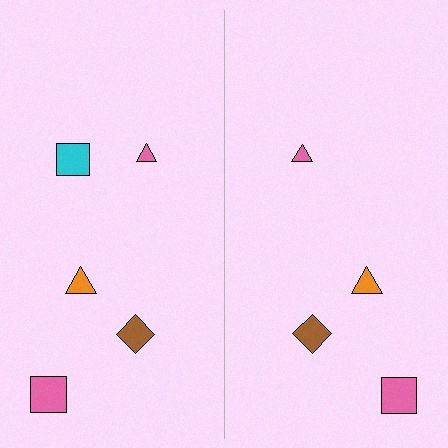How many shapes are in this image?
There are 9 shapes in this image.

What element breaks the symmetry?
A cyan square is missing from the right side.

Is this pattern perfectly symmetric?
No, the pattern is not perfectly symmetric. A cyan square is missing from the right side.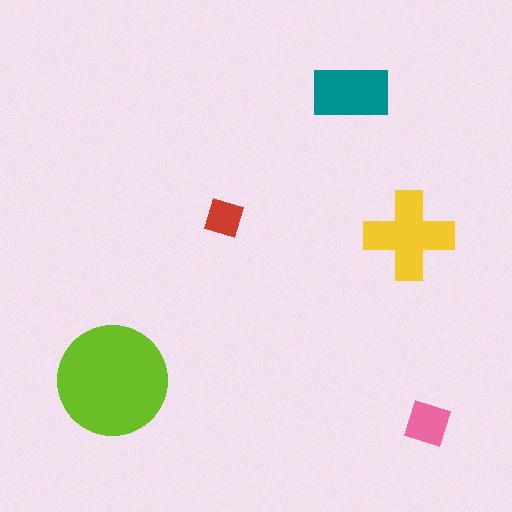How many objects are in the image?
There are 5 objects in the image.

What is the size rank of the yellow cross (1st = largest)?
2nd.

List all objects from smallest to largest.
The red diamond, the pink square, the teal rectangle, the yellow cross, the lime circle.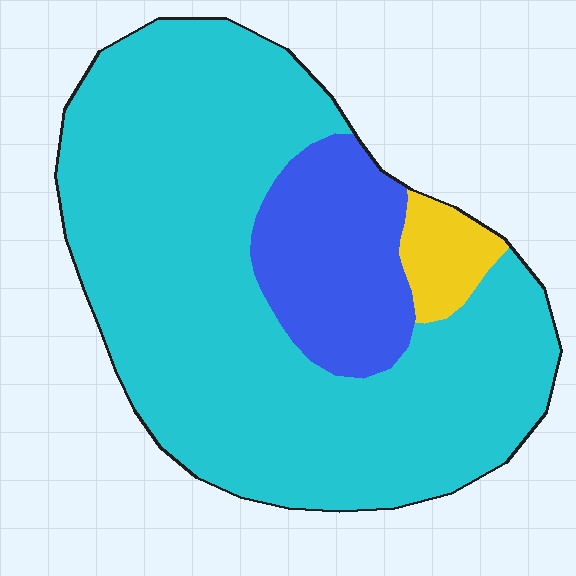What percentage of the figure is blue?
Blue takes up less than a quarter of the figure.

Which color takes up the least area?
Yellow, at roughly 5%.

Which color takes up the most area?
Cyan, at roughly 75%.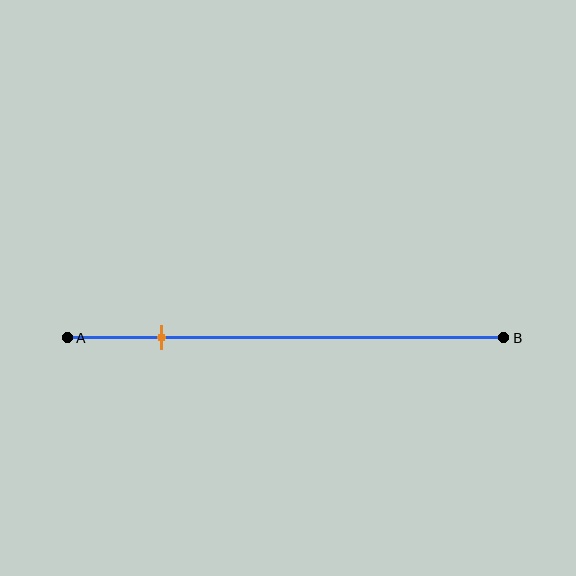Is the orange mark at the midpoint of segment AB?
No, the mark is at about 20% from A, not at the 50% midpoint.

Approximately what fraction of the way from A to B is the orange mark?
The orange mark is approximately 20% of the way from A to B.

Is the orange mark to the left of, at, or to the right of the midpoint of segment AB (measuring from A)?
The orange mark is to the left of the midpoint of segment AB.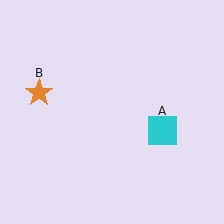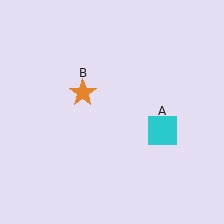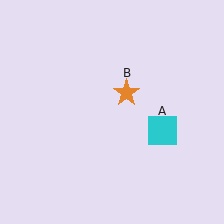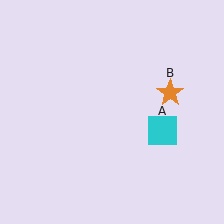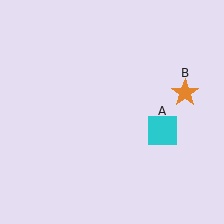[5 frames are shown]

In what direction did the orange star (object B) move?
The orange star (object B) moved right.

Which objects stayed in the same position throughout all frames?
Cyan square (object A) remained stationary.